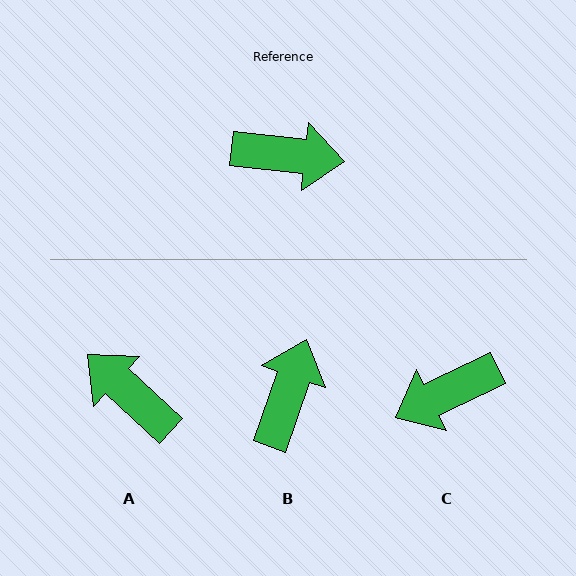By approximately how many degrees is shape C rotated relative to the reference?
Approximately 148 degrees clockwise.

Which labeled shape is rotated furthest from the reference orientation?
C, about 148 degrees away.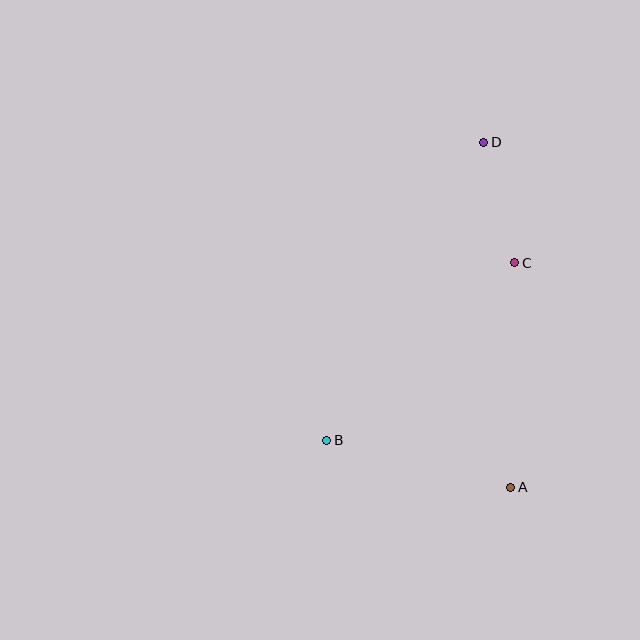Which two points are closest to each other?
Points C and D are closest to each other.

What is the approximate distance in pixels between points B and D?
The distance between B and D is approximately 337 pixels.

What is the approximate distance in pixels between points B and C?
The distance between B and C is approximately 258 pixels.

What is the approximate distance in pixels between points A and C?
The distance between A and C is approximately 224 pixels.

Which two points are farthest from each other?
Points A and D are farthest from each other.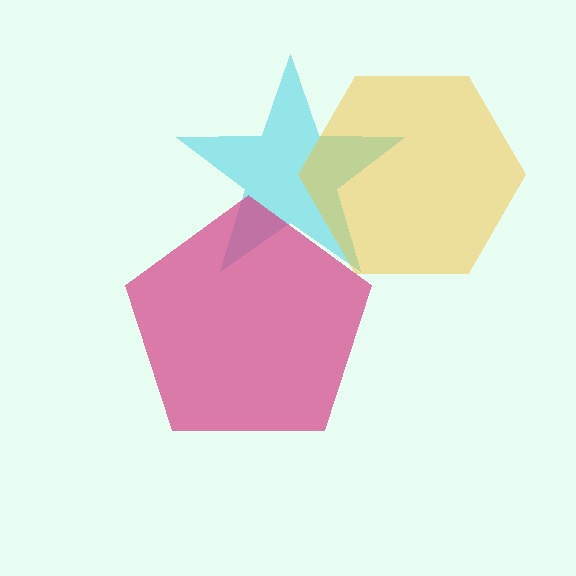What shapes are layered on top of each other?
The layered shapes are: a cyan star, a yellow hexagon, a magenta pentagon.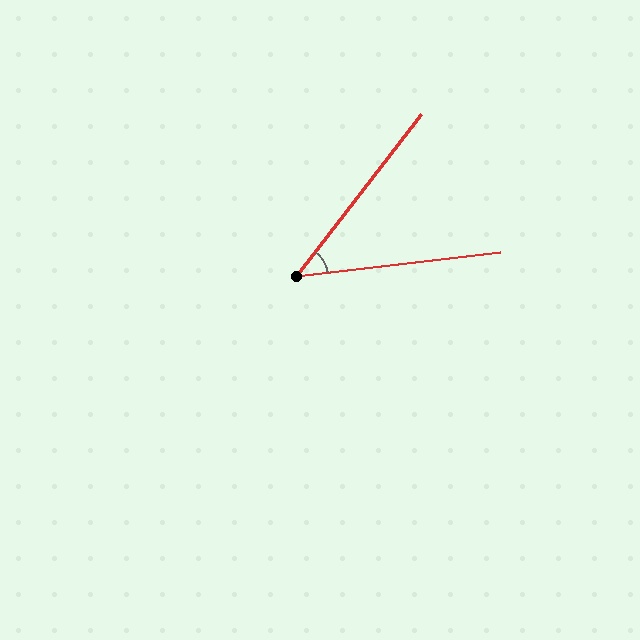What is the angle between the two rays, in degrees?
Approximately 46 degrees.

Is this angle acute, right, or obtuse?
It is acute.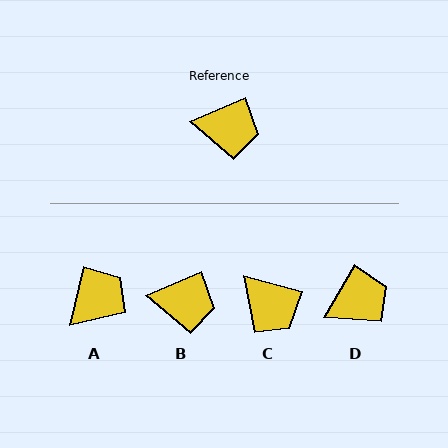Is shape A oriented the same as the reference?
No, it is off by about 53 degrees.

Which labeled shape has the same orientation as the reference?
B.